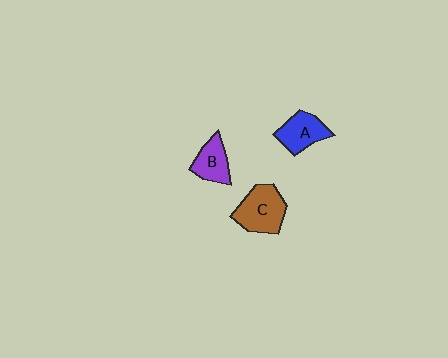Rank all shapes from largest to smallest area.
From largest to smallest: C (brown), A (blue), B (purple).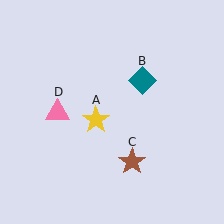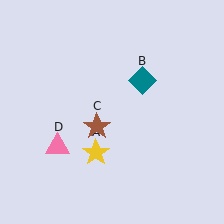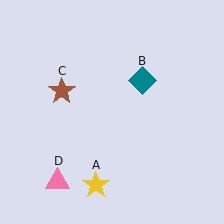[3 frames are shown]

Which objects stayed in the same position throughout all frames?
Teal diamond (object B) remained stationary.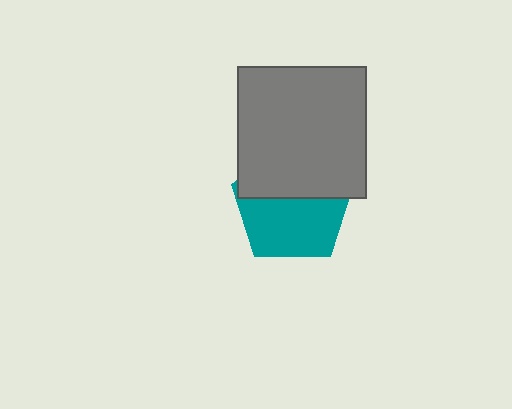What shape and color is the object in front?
The object in front is a gray rectangle.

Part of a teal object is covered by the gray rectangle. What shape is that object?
It is a pentagon.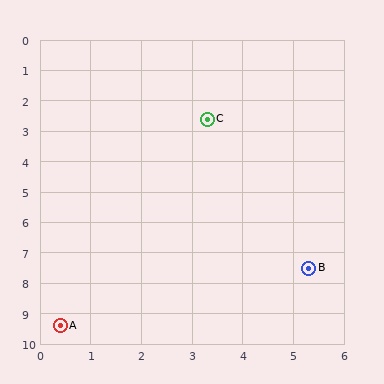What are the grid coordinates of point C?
Point C is at approximately (3.3, 2.6).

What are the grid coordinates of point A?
Point A is at approximately (0.4, 9.4).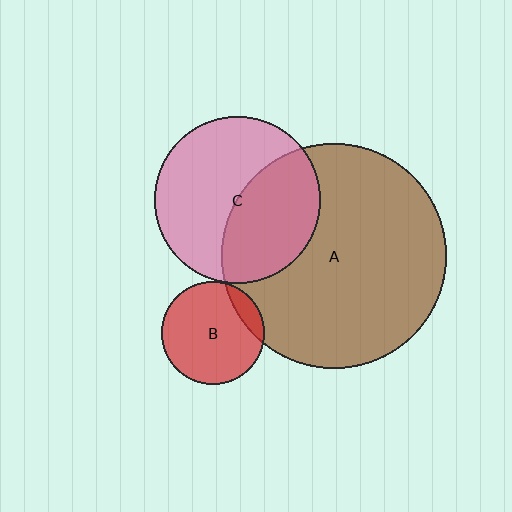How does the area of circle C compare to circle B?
Approximately 2.6 times.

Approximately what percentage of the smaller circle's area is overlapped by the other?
Approximately 5%.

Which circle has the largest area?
Circle A (brown).